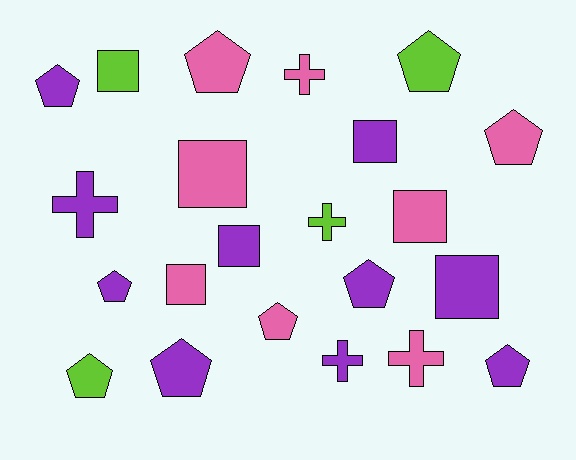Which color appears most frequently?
Purple, with 10 objects.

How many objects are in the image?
There are 22 objects.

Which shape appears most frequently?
Pentagon, with 10 objects.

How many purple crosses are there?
There are 2 purple crosses.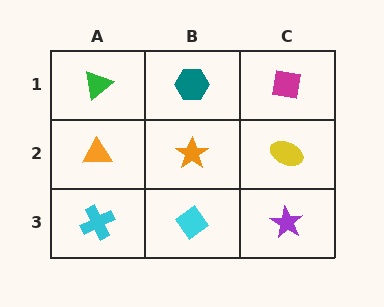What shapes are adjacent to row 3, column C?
A yellow ellipse (row 2, column C), a cyan diamond (row 3, column B).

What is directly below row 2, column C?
A purple star.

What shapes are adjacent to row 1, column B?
An orange star (row 2, column B), a green triangle (row 1, column A), a magenta square (row 1, column C).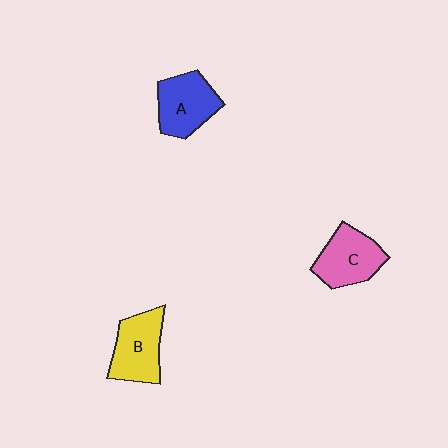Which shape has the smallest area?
Shape C (pink).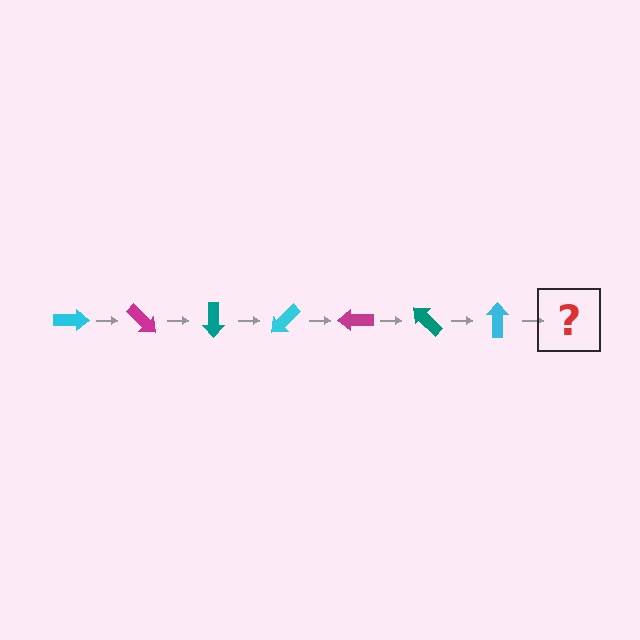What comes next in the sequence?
The next element should be a magenta arrow, rotated 315 degrees from the start.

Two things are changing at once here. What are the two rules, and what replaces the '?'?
The two rules are that it rotates 45 degrees each step and the color cycles through cyan, magenta, and teal. The '?' should be a magenta arrow, rotated 315 degrees from the start.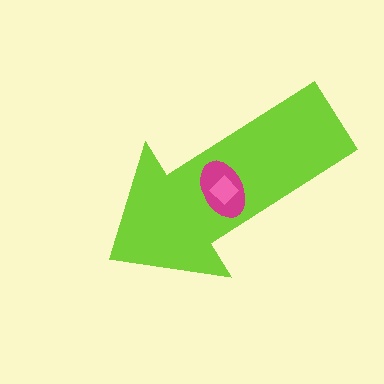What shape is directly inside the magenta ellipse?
The pink diamond.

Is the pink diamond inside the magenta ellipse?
Yes.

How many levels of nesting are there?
3.